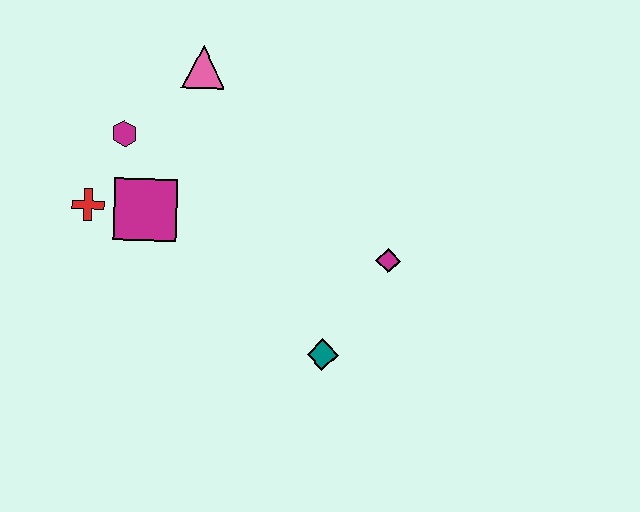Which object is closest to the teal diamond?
The magenta diamond is closest to the teal diamond.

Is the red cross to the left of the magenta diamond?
Yes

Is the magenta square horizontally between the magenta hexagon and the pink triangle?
Yes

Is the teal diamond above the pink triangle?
No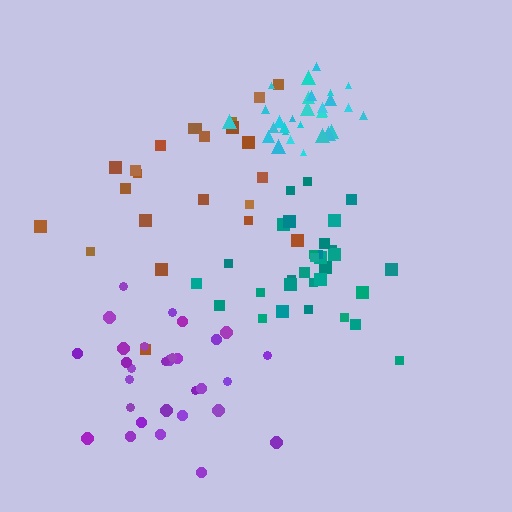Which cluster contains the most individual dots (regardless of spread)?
Teal (31).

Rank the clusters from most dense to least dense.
cyan, teal, purple, brown.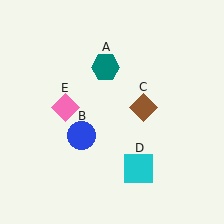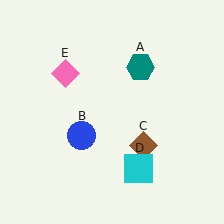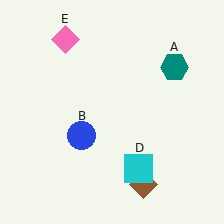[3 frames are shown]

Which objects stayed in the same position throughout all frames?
Blue circle (object B) and cyan square (object D) remained stationary.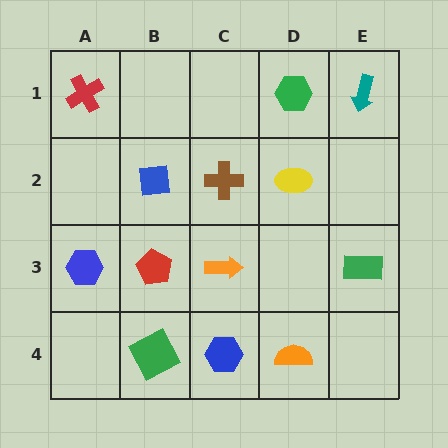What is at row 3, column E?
A green rectangle.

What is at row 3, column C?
An orange arrow.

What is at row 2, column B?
A blue square.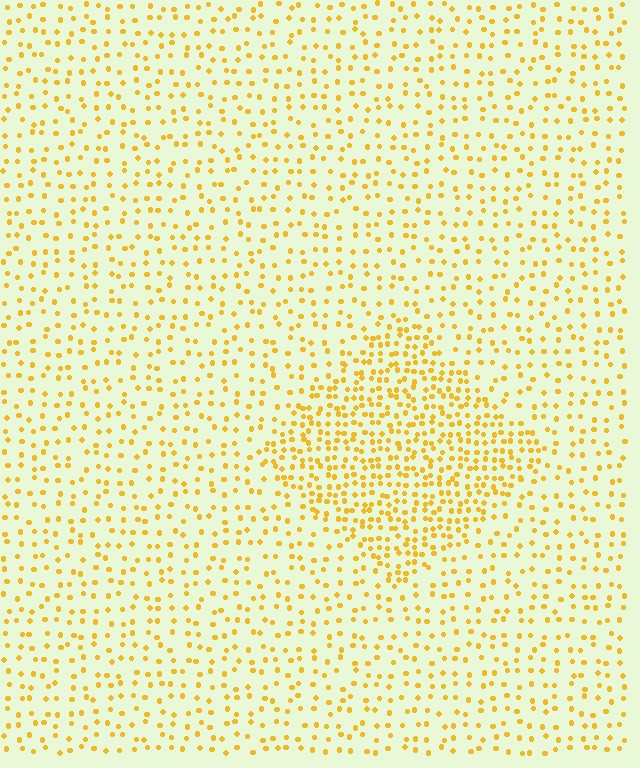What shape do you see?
I see a diamond.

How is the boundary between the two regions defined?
The boundary is defined by a change in element density (approximately 2.2x ratio). All elements are the same color, size, and shape.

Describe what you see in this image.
The image contains small yellow elements arranged at two different densities. A diamond-shaped region is visible where the elements are more densely packed than the surrounding area.